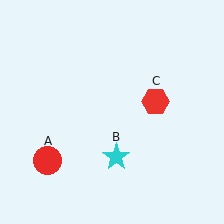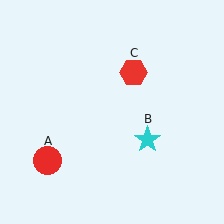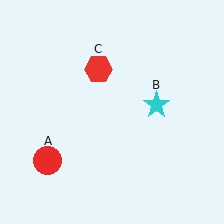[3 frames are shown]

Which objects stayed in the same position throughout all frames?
Red circle (object A) remained stationary.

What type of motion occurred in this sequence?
The cyan star (object B), red hexagon (object C) rotated counterclockwise around the center of the scene.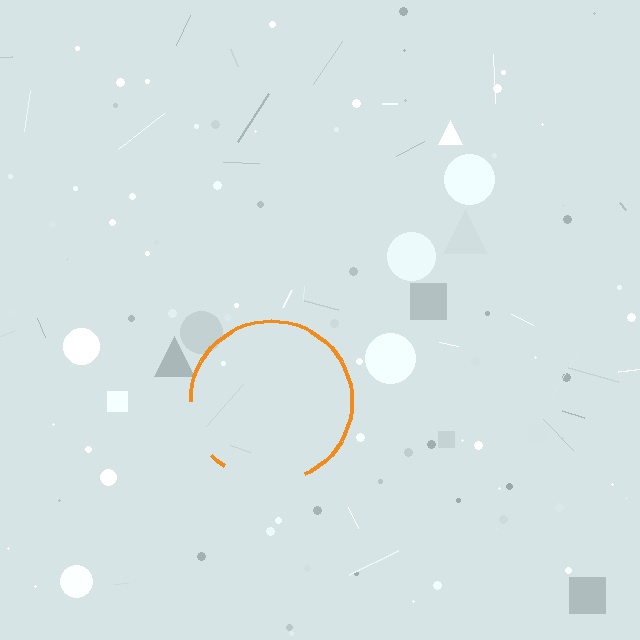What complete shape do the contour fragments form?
The contour fragments form a circle.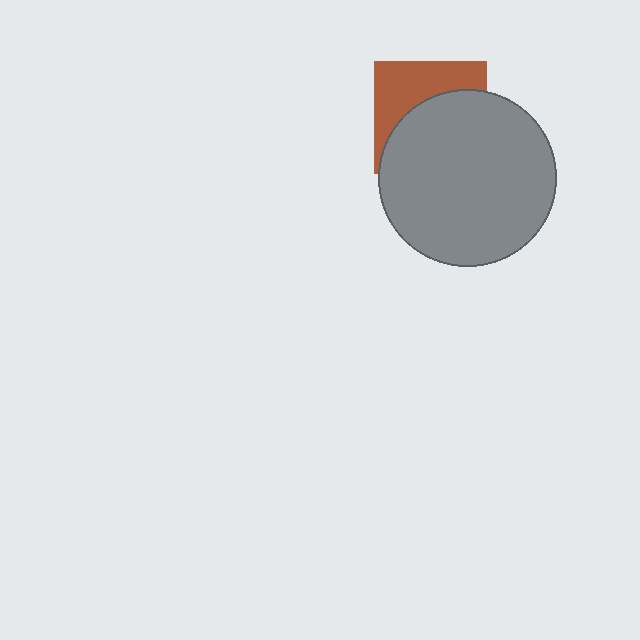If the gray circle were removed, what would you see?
You would see the complete brown square.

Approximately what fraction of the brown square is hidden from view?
Roughly 59% of the brown square is hidden behind the gray circle.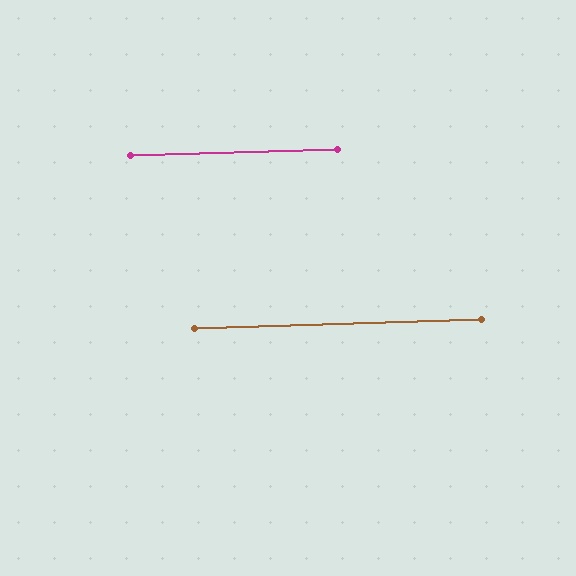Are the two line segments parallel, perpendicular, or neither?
Parallel — their directions differ by only 0.1°.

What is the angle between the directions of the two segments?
Approximately 0 degrees.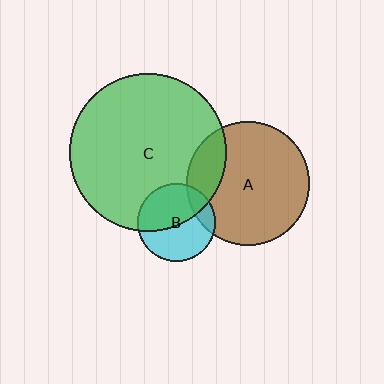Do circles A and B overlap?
Yes.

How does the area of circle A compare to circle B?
Approximately 2.5 times.